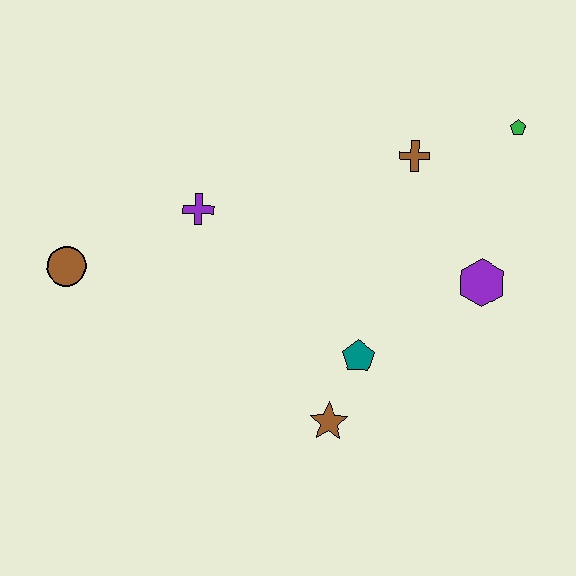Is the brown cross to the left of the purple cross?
No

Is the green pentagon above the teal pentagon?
Yes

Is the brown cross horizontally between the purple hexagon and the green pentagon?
No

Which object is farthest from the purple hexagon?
The brown circle is farthest from the purple hexagon.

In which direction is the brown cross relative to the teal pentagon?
The brown cross is above the teal pentagon.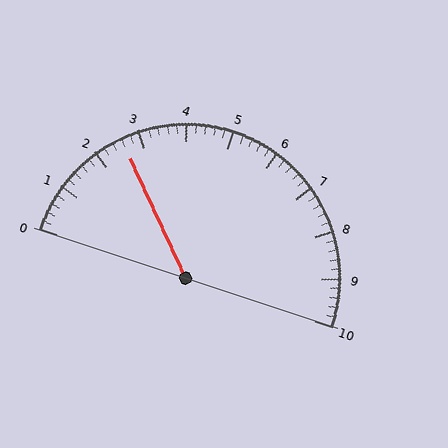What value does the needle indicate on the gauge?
The needle indicates approximately 2.6.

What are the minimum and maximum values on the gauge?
The gauge ranges from 0 to 10.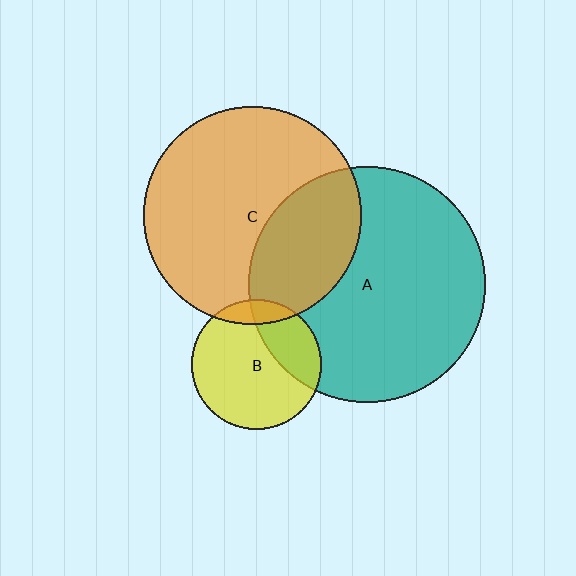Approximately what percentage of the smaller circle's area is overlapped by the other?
Approximately 30%.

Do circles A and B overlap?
Yes.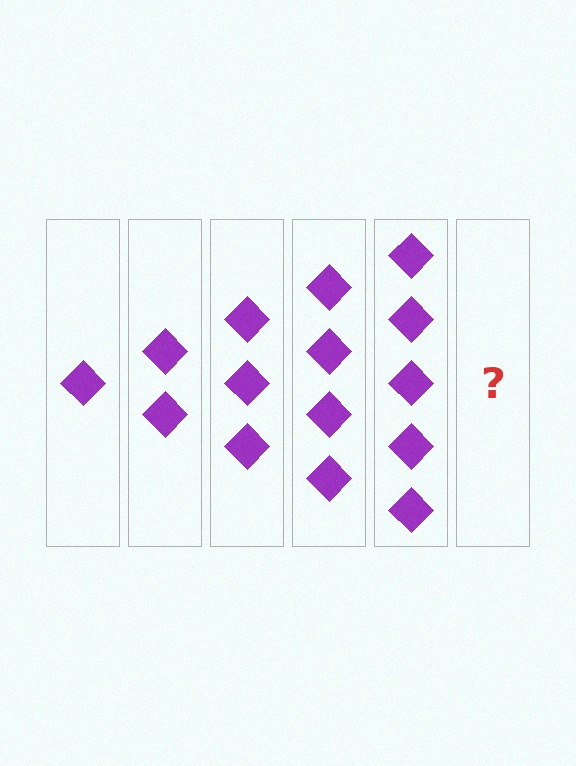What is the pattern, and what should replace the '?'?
The pattern is that each step adds one more diamond. The '?' should be 6 diamonds.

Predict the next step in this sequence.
The next step is 6 diamonds.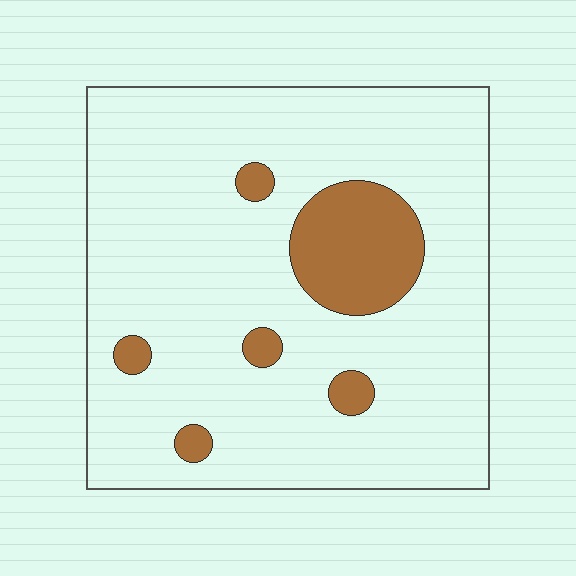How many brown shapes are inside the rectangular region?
6.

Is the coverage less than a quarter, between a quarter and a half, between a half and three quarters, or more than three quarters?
Less than a quarter.